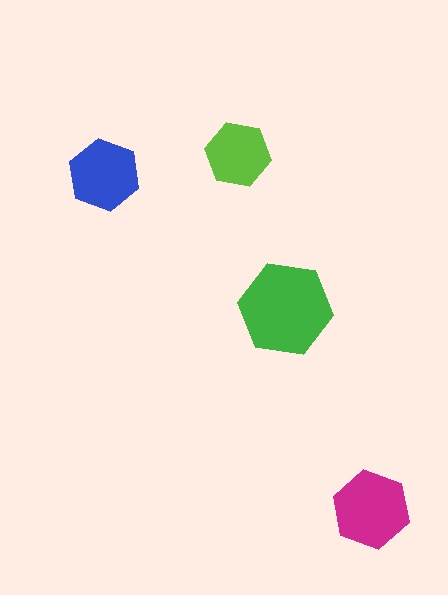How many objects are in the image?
There are 4 objects in the image.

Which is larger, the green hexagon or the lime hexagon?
The green one.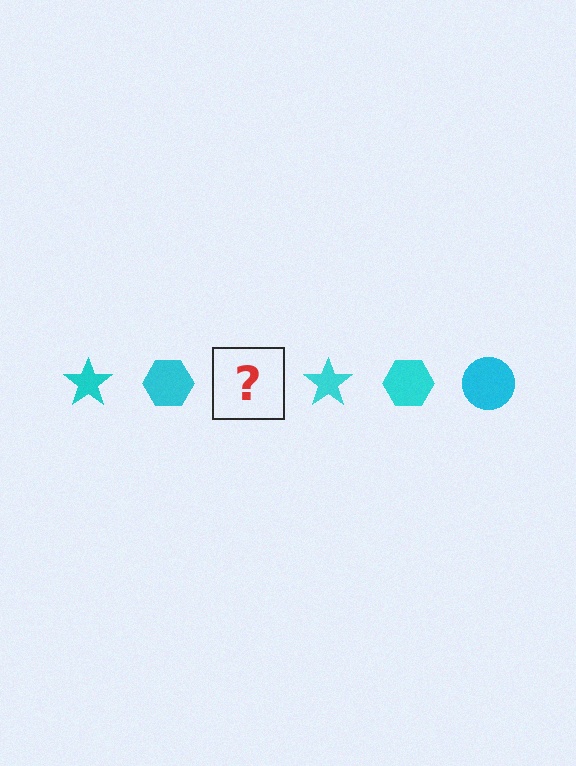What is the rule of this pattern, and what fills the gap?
The rule is that the pattern cycles through star, hexagon, circle shapes in cyan. The gap should be filled with a cyan circle.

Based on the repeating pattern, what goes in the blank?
The blank should be a cyan circle.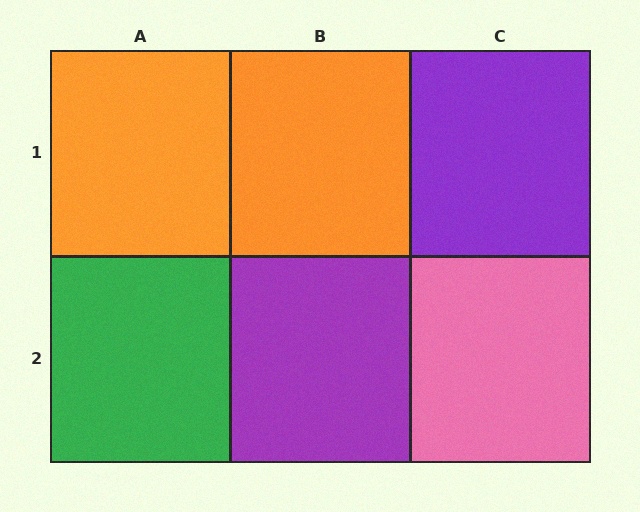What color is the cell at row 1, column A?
Orange.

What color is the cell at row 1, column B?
Orange.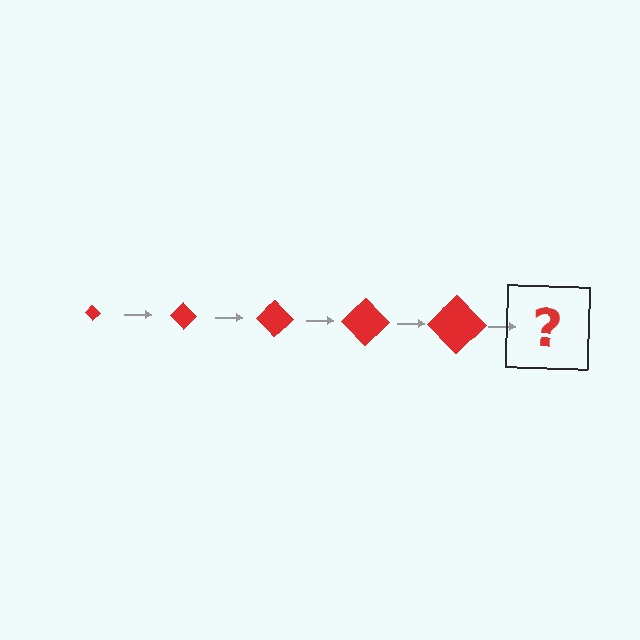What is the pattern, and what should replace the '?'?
The pattern is that the diamond gets progressively larger each step. The '?' should be a red diamond, larger than the previous one.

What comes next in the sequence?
The next element should be a red diamond, larger than the previous one.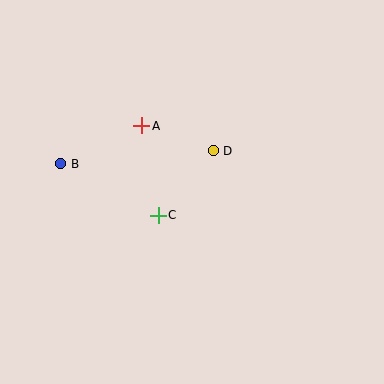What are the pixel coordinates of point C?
Point C is at (158, 215).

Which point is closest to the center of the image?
Point C at (158, 215) is closest to the center.